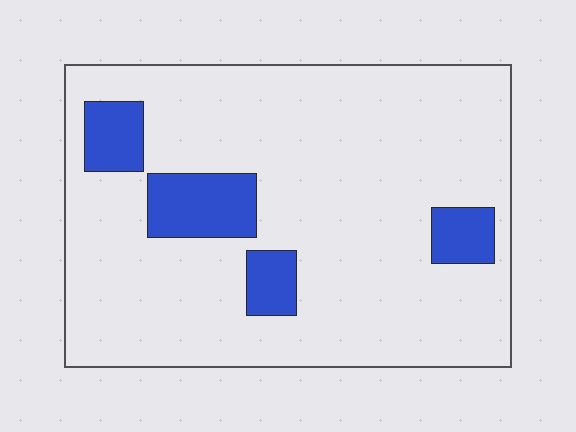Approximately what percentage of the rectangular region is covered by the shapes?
Approximately 15%.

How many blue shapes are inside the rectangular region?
4.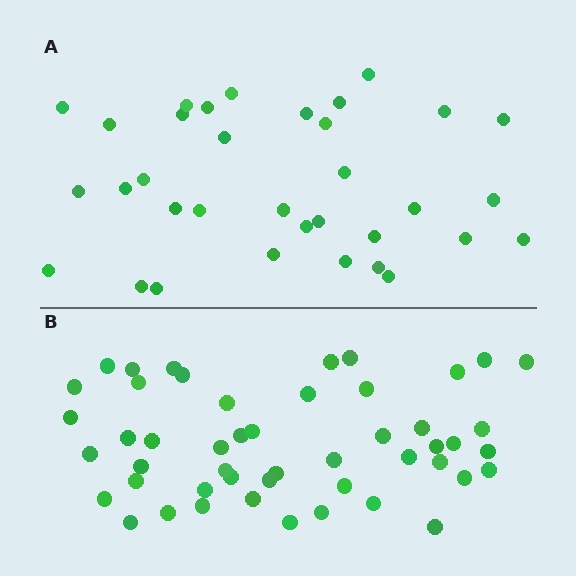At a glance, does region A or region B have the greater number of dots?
Region B (the bottom region) has more dots.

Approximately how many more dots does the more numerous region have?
Region B has approximately 15 more dots than region A.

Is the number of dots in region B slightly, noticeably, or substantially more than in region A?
Region B has noticeably more, but not dramatically so. The ratio is roughly 1.4 to 1.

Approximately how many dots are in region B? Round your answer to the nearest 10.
About 50 dots. (The exact count is 49, which rounds to 50.)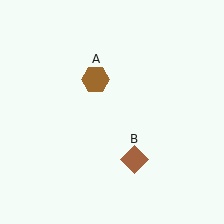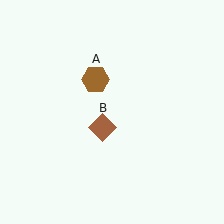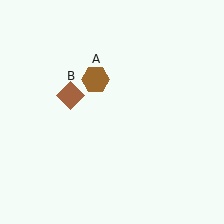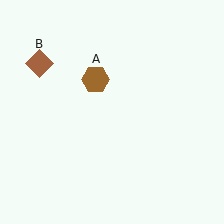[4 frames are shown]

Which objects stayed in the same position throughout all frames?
Brown hexagon (object A) remained stationary.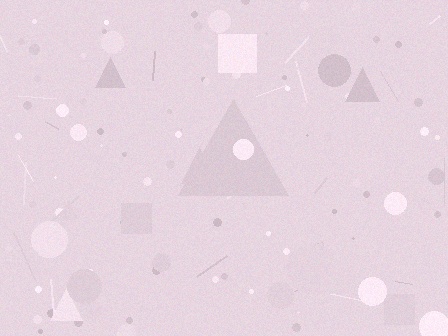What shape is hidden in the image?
A triangle is hidden in the image.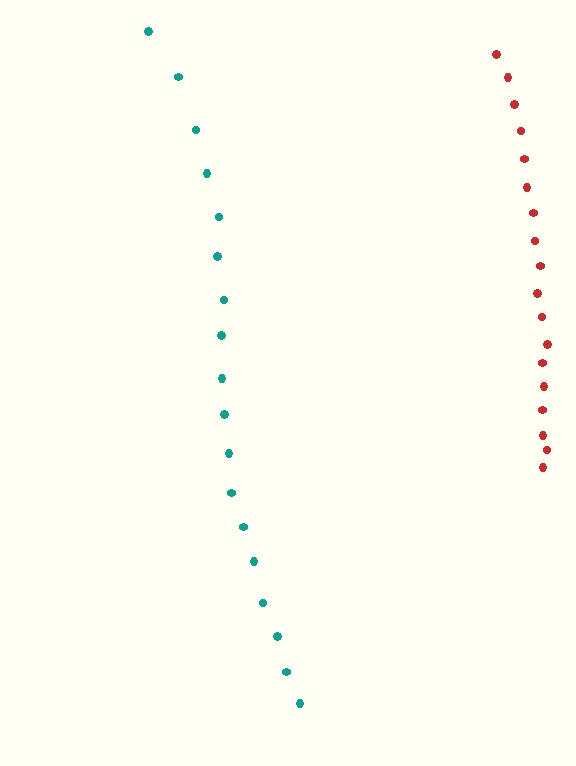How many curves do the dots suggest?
There are 2 distinct paths.